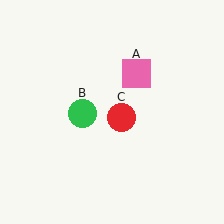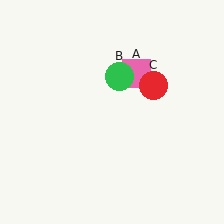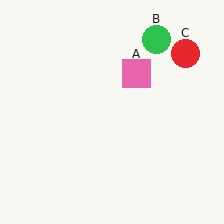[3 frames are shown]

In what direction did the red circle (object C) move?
The red circle (object C) moved up and to the right.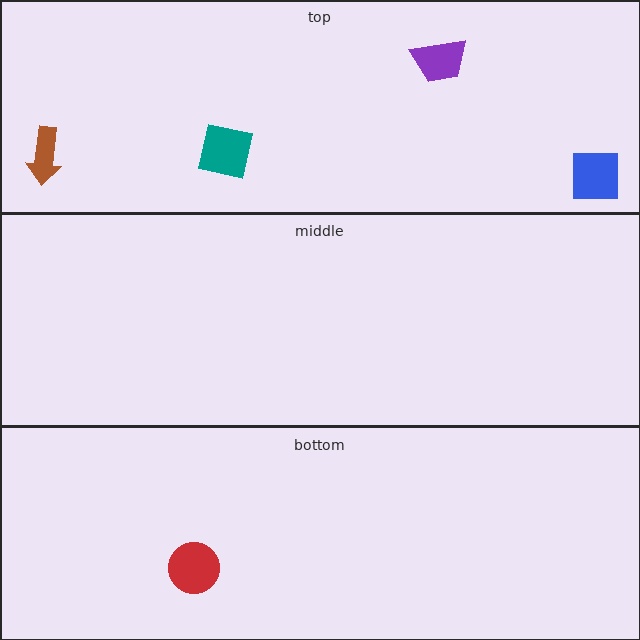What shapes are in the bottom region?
The red circle.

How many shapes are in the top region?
4.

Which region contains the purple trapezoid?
The top region.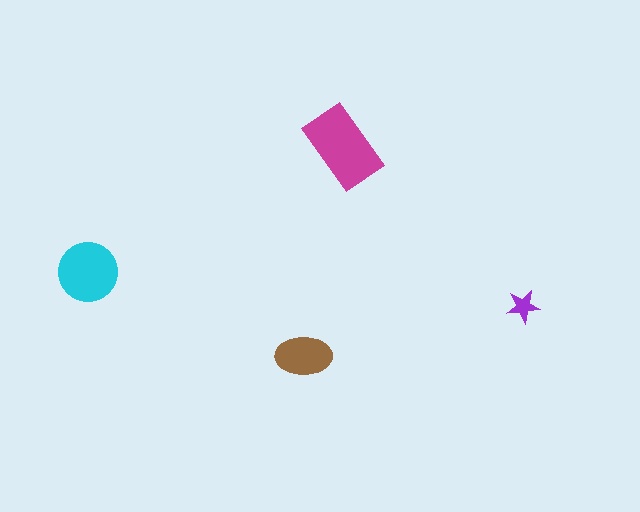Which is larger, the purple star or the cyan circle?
The cyan circle.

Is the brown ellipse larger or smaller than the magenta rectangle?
Smaller.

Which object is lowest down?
The brown ellipse is bottommost.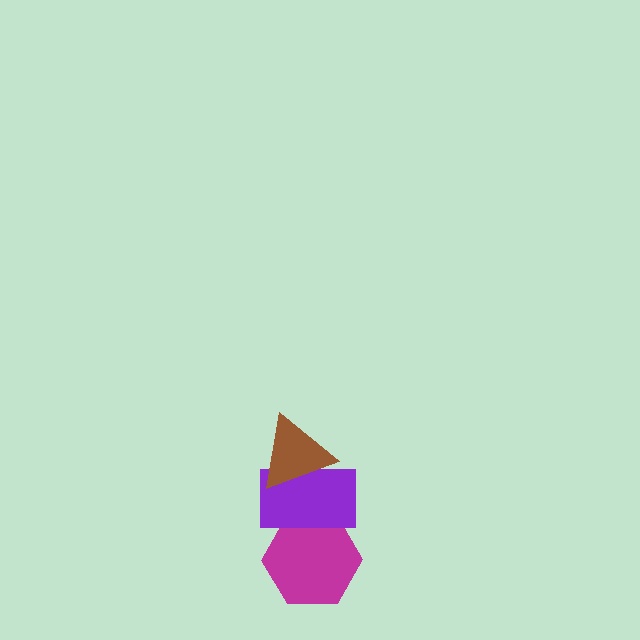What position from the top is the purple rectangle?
The purple rectangle is 2nd from the top.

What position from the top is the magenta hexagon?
The magenta hexagon is 3rd from the top.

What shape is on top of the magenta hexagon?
The purple rectangle is on top of the magenta hexagon.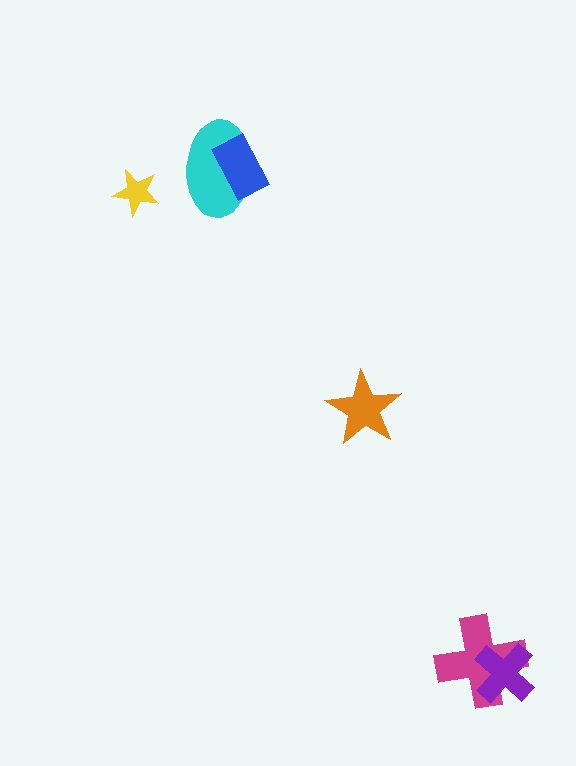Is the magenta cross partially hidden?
Yes, it is partially covered by another shape.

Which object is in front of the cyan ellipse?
The blue rectangle is in front of the cyan ellipse.